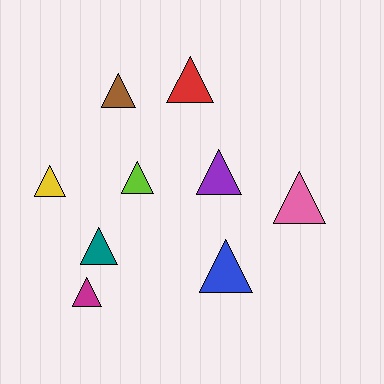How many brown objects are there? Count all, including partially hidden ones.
There is 1 brown object.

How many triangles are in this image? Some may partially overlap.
There are 9 triangles.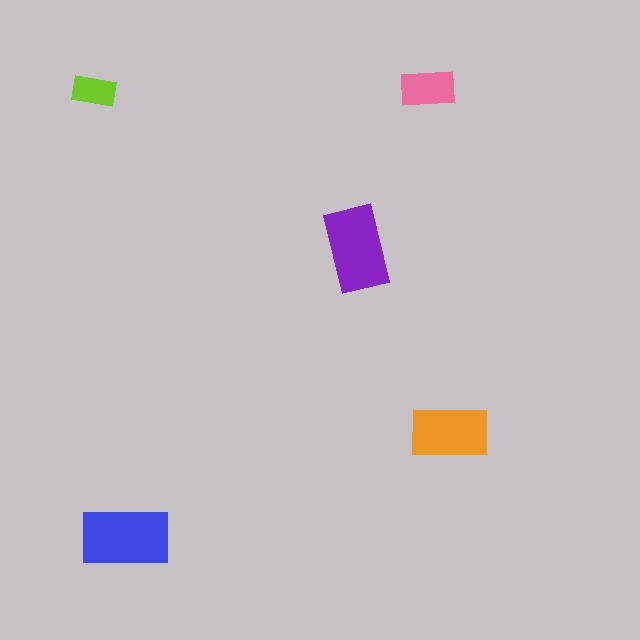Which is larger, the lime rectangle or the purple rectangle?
The purple one.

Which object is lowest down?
The blue rectangle is bottommost.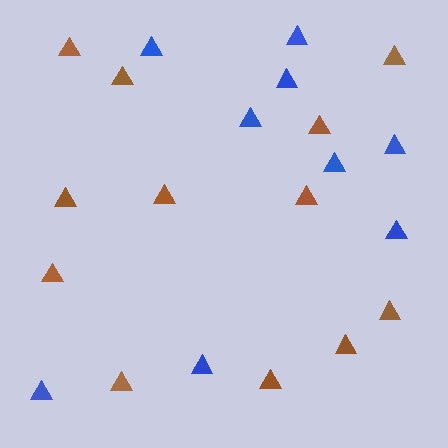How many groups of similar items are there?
There are 2 groups: one group of brown triangles (12) and one group of blue triangles (9).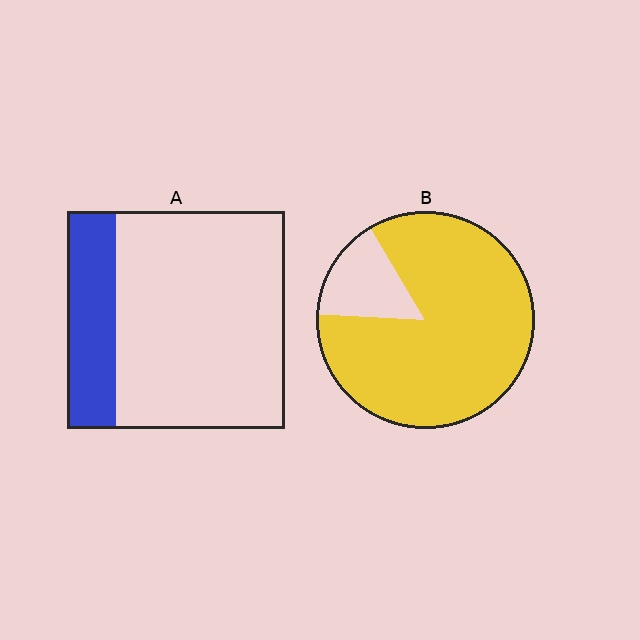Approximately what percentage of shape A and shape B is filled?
A is approximately 20% and B is approximately 85%.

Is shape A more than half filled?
No.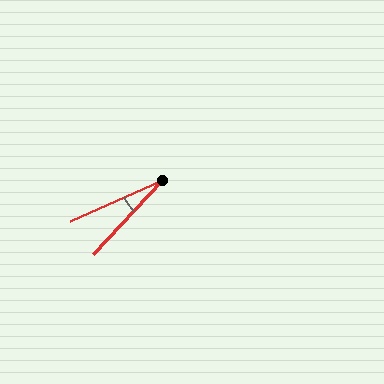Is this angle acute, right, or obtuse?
It is acute.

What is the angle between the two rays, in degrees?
Approximately 23 degrees.